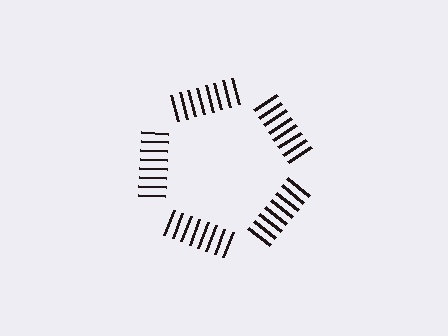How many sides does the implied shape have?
5 sides — the line-ends trace a pentagon.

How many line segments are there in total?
40 — 8 along each of the 5 edges.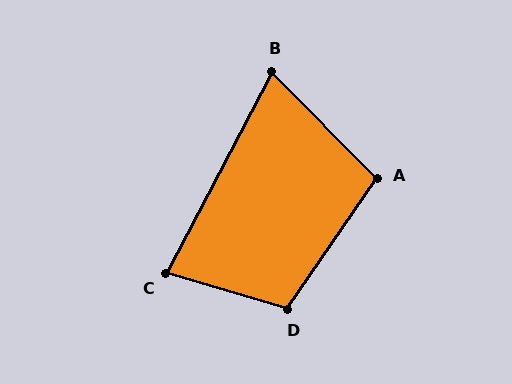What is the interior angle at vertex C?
Approximately 79 degrees (acute).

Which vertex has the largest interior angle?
D, at approximately 108 degrees.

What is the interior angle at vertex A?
Approximately 101 degrees (obtuse).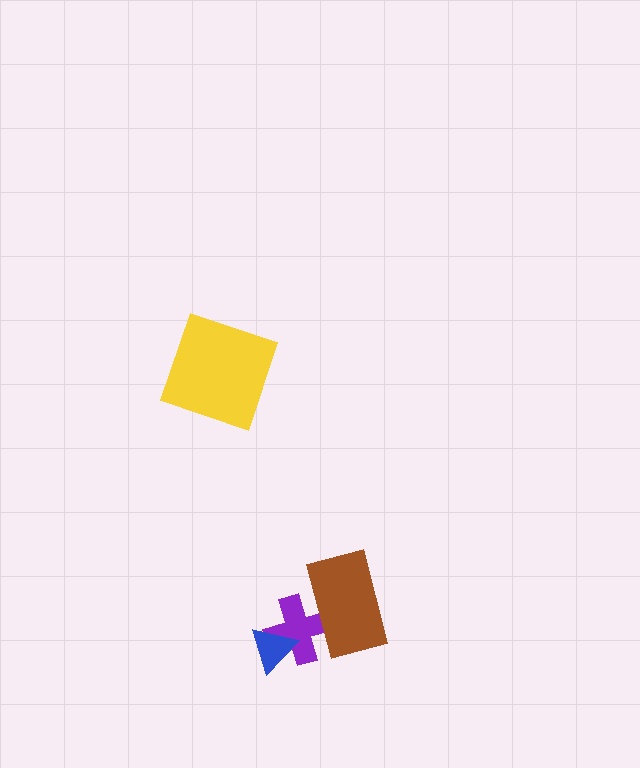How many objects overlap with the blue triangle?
1 object overlaps with the blue triangle.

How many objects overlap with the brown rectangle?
1 object overlaps with the brown rectangle.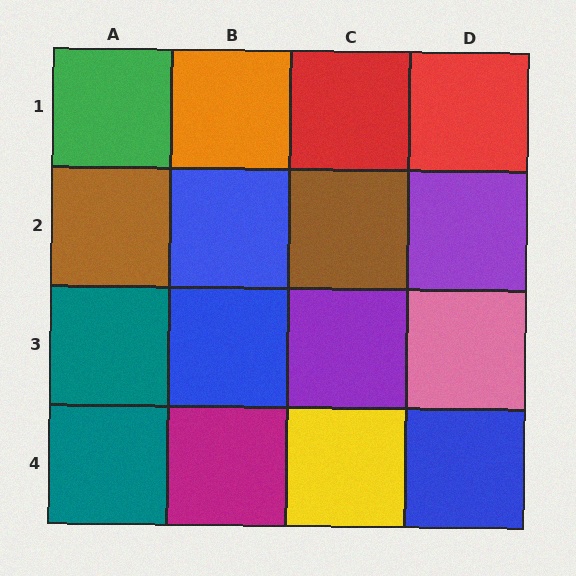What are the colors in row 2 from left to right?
Brown, blue, brown, purple.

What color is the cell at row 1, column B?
Orange.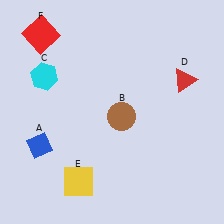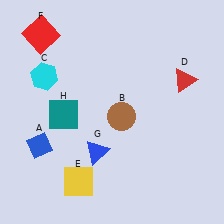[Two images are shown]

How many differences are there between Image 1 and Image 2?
There are 2 differences between the two images.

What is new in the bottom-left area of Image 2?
A blue triangle (G) was added in the bottom-left area of Image 2.